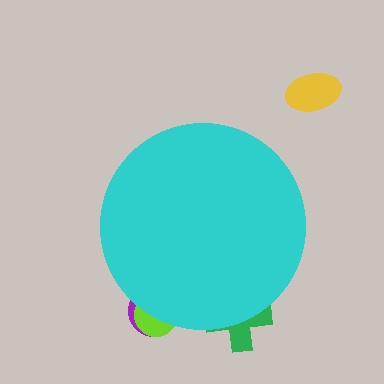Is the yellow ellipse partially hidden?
No, the yellow ellipse is fully visible.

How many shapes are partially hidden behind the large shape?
3 shapes are partially hidden.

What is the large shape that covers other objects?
A cyan circle.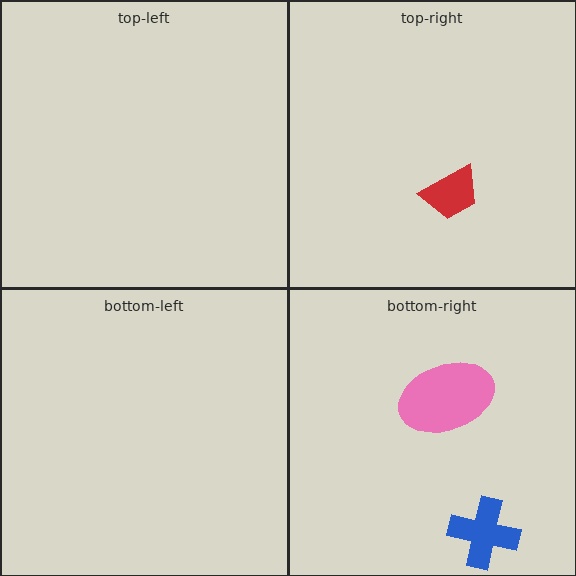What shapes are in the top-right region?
The red trapezoid.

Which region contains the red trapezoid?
The top-right region.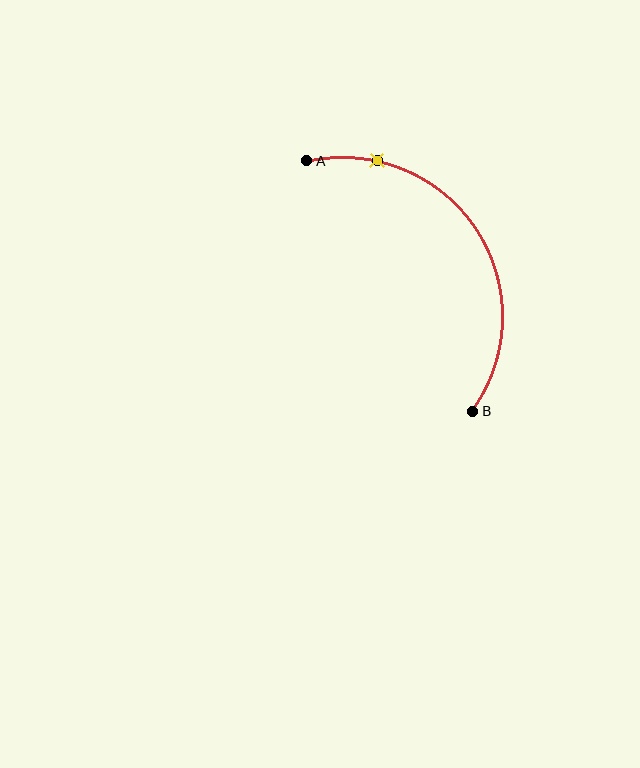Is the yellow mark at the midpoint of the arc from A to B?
No. The yellow mark lies on the arc but is closer to endpoint A. The arc midpoint would be at the point on the curve equidistant along the arc from both A and B.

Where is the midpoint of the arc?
The arc midpoint is the point on the curve farthest from the straight line joining A and B. It sits to the right of that line.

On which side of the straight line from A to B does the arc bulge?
The arc bulges to the right of the straight line connecting A and B.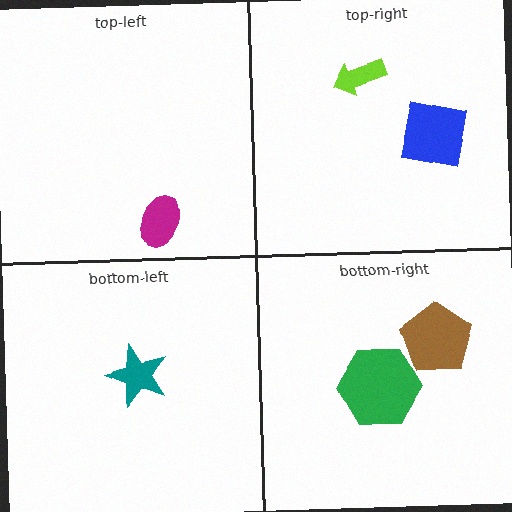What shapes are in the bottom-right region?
The brown pentagon, the green hexagon.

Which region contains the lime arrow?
The top-right region.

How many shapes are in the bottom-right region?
2.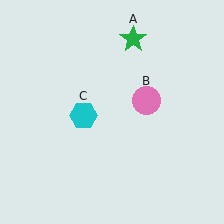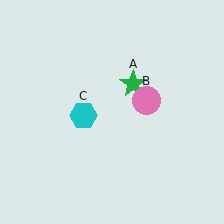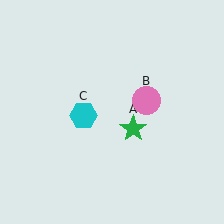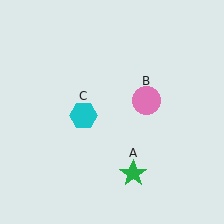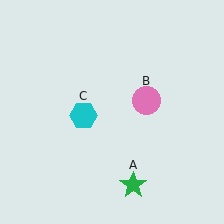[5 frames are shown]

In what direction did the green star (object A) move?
The green star (object A) moved down.